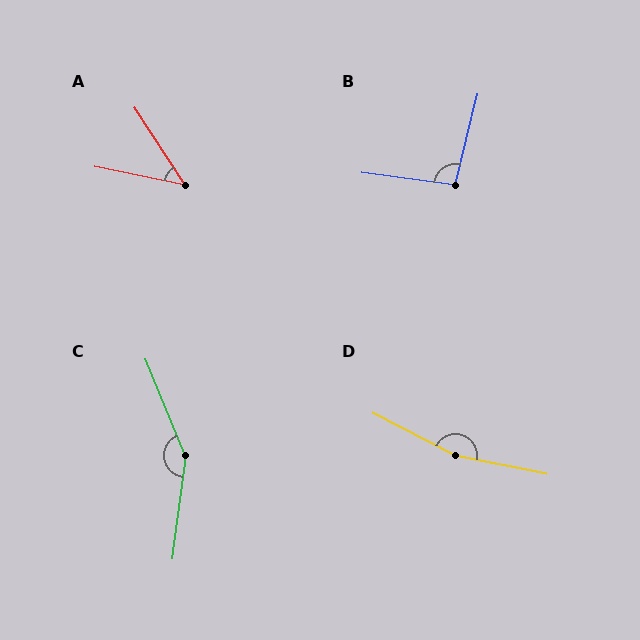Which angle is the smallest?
A, at approximately 46 degrees.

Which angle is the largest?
D, at approximately 164 degrees.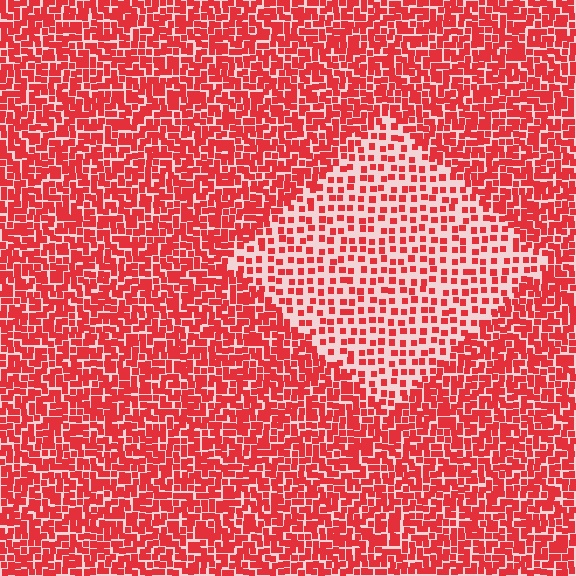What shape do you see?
I see a diamond.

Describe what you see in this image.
The image contains small red elements arranged at two different densities. A diamond-shaped region is visible where the elements are less densely packed than the surrounding area.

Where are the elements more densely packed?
The elements are more densely packed outside the diamond boundary.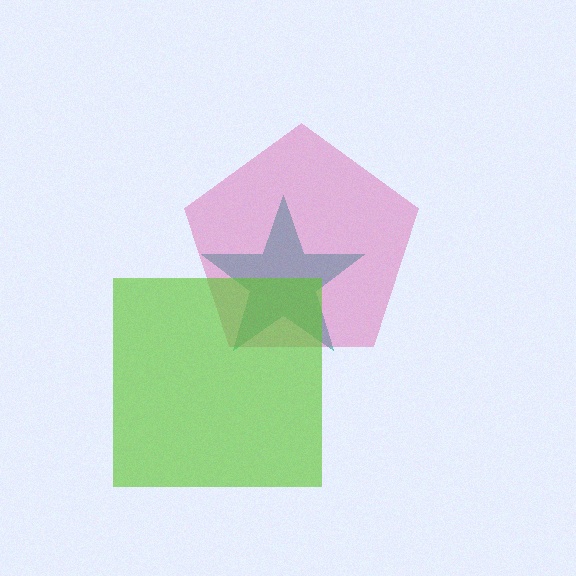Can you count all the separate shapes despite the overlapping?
Yes, there are 3 separate shapes.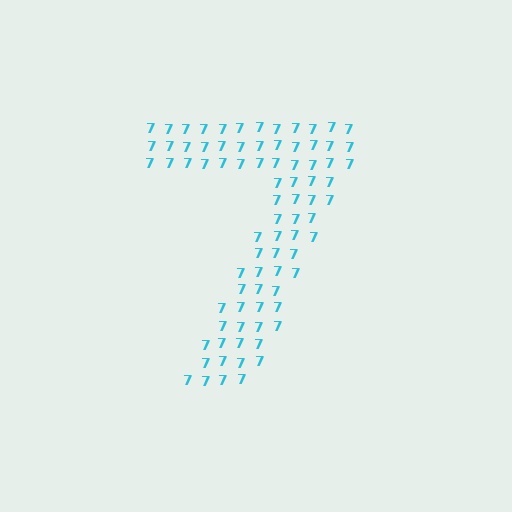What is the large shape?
The large shape is the digit 7.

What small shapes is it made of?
It is made of small digit 7's.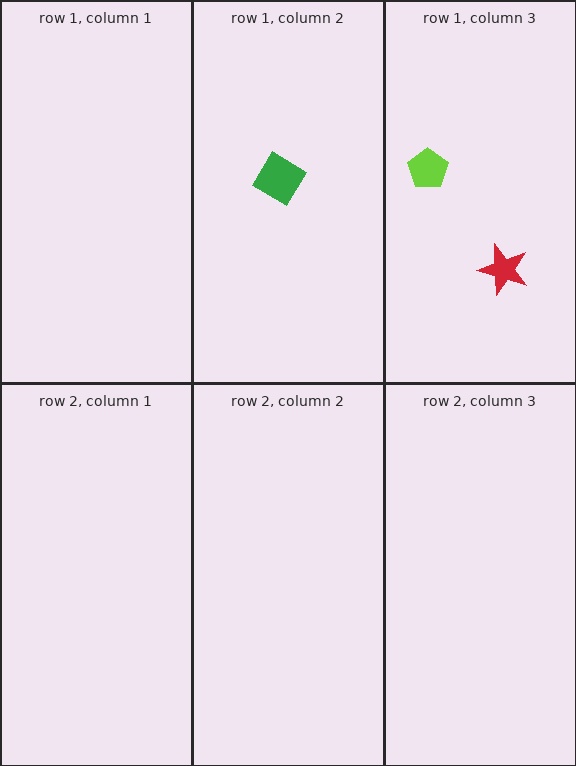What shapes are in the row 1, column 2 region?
The green diamond.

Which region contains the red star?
The row 1, column 3 region.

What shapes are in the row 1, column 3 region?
The lime pentagon, the red star.